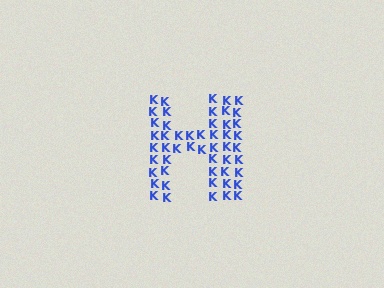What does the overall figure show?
The overall figure shows the letter H.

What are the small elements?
The small elements are letter K's.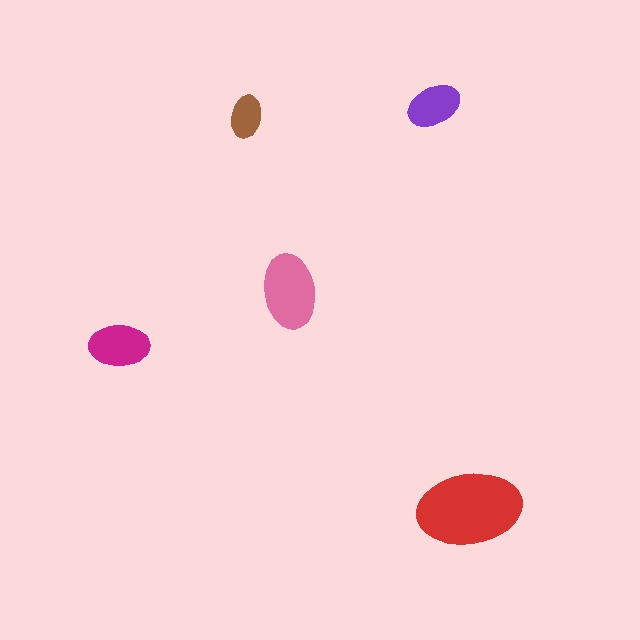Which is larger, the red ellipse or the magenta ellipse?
The red one.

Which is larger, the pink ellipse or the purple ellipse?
The pink one.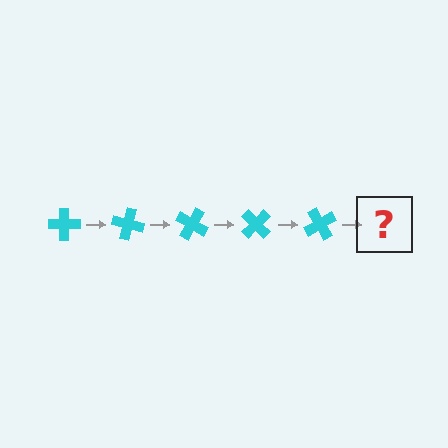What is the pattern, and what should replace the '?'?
The pattern is that the cross rotates 15 degrees each step. The '?' should be a cyan cross rotated 75 degrees.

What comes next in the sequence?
The next element should be a cyan cross rotated 75 degrees.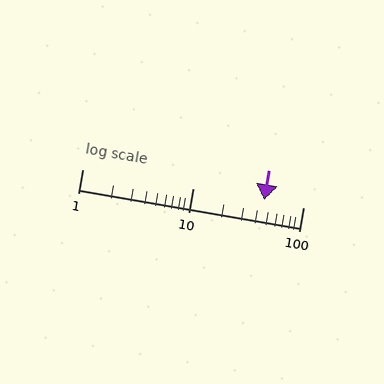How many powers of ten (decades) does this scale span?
The scale spans 2 decades, from 1 to 100.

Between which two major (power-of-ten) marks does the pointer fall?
The pointer is between 10 and 100.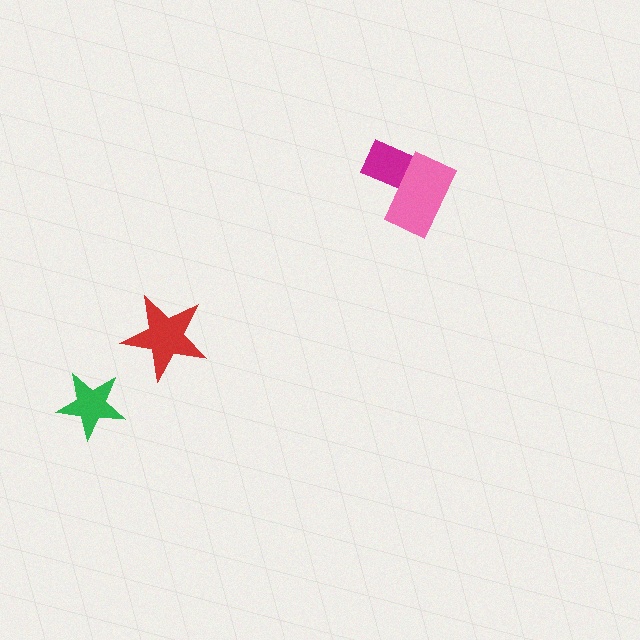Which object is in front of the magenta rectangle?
The pink rectangle is in front of the magenta rectangle.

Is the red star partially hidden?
No, no other shape covers it.